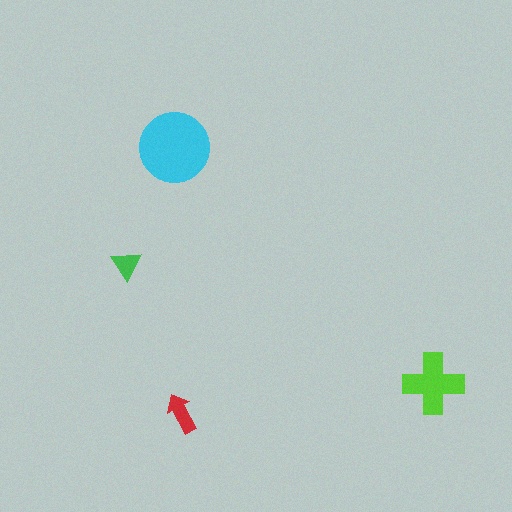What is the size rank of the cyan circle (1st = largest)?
1st.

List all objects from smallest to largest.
The green triangle, the red arrow, the lime cross, the cyan circle.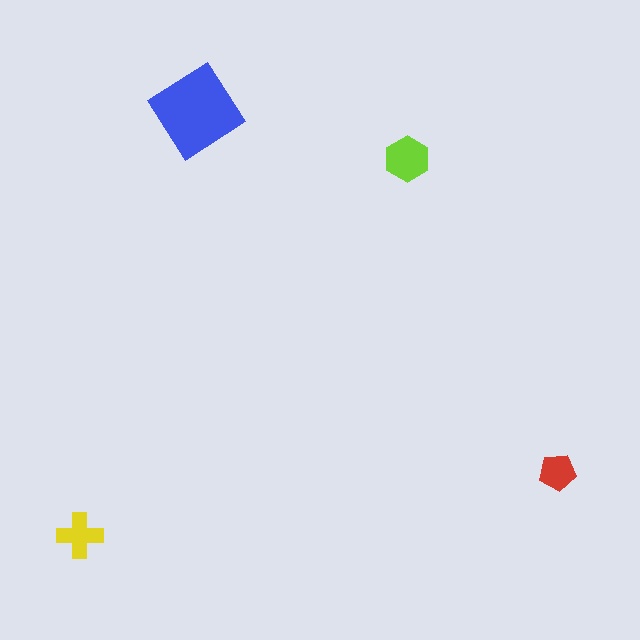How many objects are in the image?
There are 4 objects in the image.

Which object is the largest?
The blue diamond.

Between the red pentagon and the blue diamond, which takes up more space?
The blue diamond.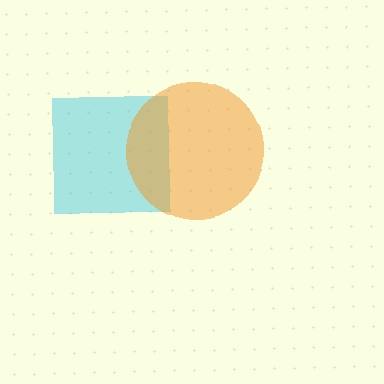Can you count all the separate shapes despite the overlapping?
Yes, there are 2 separate shapes.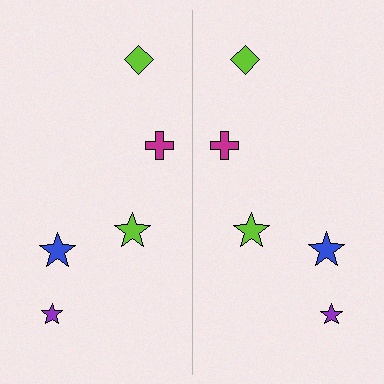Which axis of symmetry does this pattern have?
The pattern has a vertical axis of symmetry running through the center of the image.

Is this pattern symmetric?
Yes, this pattern has bilateral (reflection) symmetry.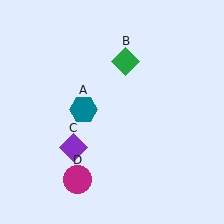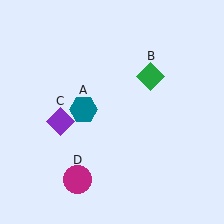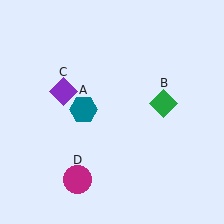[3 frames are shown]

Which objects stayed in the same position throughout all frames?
Teal hexagon (object A) and magenta circle (object D) remained stationary.